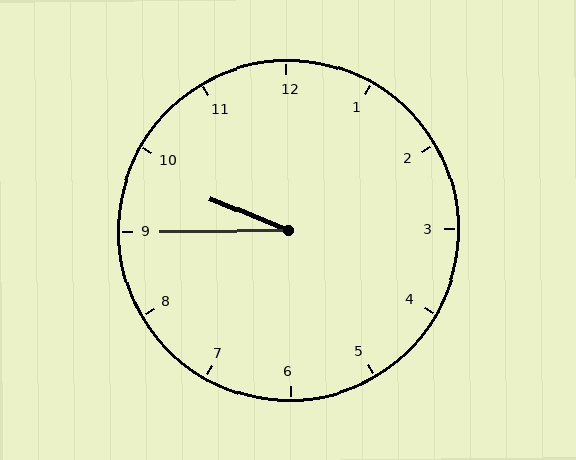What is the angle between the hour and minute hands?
Approximately 22 degrees.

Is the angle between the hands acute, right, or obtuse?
It is acute.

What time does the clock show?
9:45.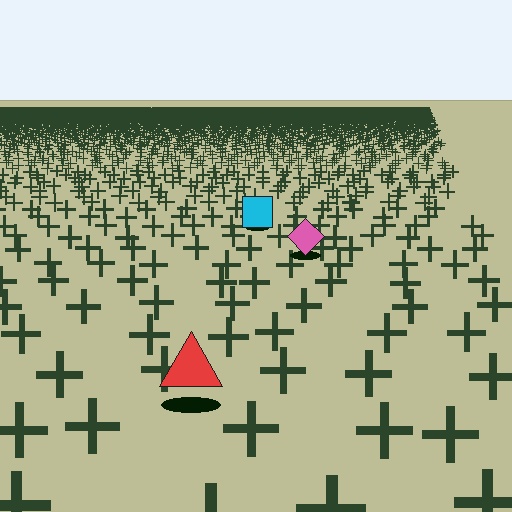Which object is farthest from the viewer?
The cyan square is farthest from the viewer. It appears smaller and the ground texture around it is denser.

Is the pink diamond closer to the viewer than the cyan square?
Yes. The pink diamond is closer — you can tell from the texture gradient: the ground texture is coarser near it.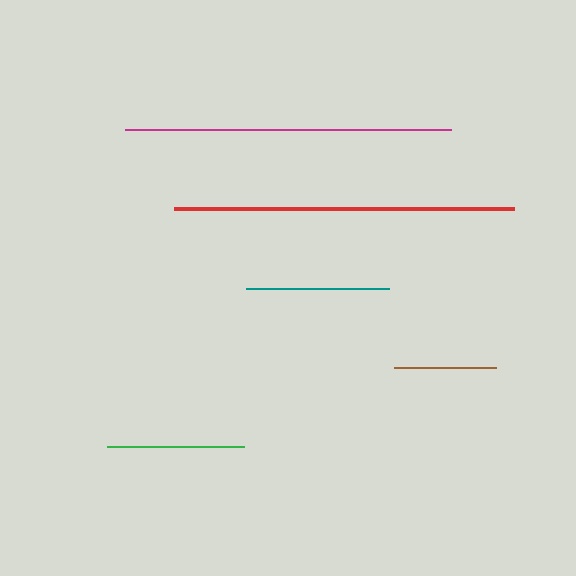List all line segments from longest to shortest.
From longest to shortest: red, magenta, teal, green, brown.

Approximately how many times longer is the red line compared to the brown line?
The red line is approximately 3.3 times the length of the brown line.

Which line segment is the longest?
The red line is the longest at approximately 340 pixels.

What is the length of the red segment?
The red segment is approximately 340 pixels long.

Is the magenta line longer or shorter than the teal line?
The magenta line is longer than the teal line.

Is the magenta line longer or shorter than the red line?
The red line is longer than the magenta line.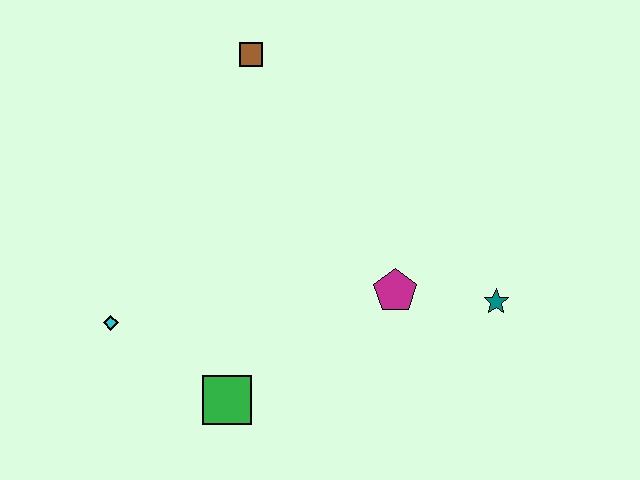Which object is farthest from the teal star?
The cyan diamond is farthest from the teal star.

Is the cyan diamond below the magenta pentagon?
Yes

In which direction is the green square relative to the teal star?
The green square is to the left of the teal star.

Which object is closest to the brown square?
The magenta pentagon is closest to the brown square.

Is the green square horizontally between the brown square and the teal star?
No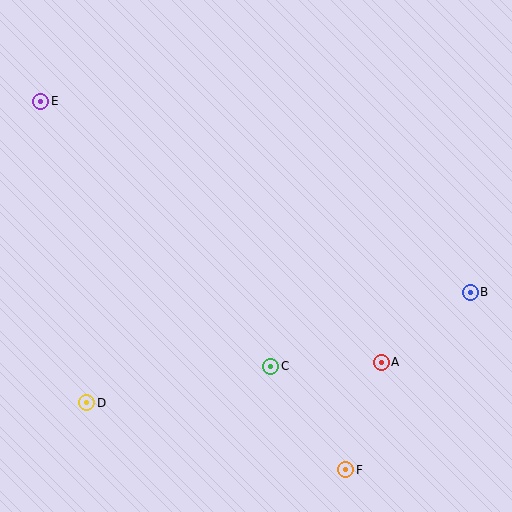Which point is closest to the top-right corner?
Point B is closest to the top-right corner.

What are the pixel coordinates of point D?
Point D is at (87, 403).